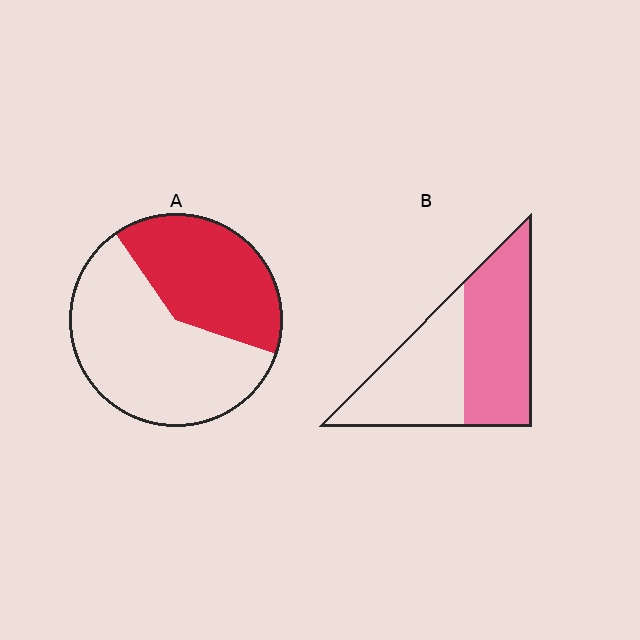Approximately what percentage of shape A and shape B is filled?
A is approximately 40% and B is approximately 55%.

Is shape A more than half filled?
No.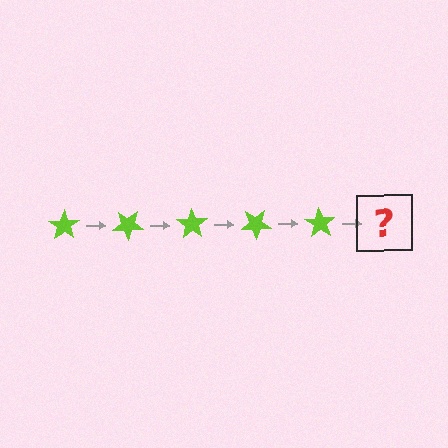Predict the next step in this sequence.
The next step is a lime star rotated 175 degrees.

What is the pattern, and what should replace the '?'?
The pattern is that the star rotates 35 degrees each step. The '?' should be a lime star rotated 175 degrees.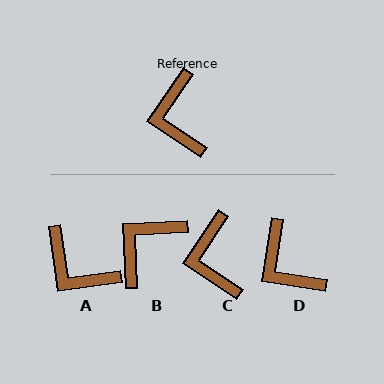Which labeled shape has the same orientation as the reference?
C.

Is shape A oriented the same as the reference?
No, it is off by about 42 degrees.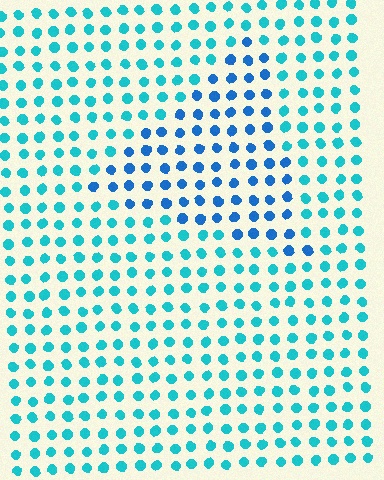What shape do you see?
I see a triangle.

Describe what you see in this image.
The image is filled with small cyan elements in a uniform arrangement. A triangle-shaped region is visible where the elements are tinted to a slightly different hue, forming a subtle color boundary.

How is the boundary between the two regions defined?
The boundary is defined purely by a slight shift in hue (about 30 degrees). Spacing, size, and orientation are identical on both sides.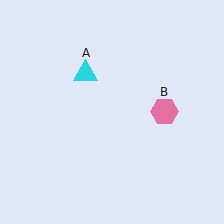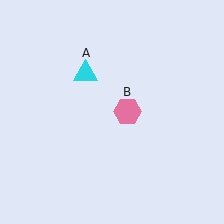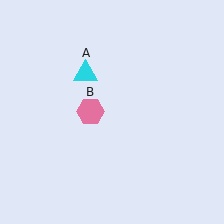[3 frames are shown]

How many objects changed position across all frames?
1 object changed position: pink hexagon (object B).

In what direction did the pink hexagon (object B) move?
The pink hexagon (object B) moved left.